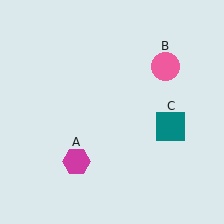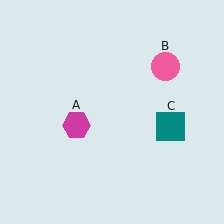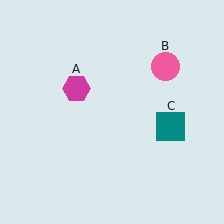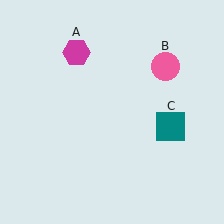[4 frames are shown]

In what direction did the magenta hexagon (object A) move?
The magenta hexagon (object A) moved up.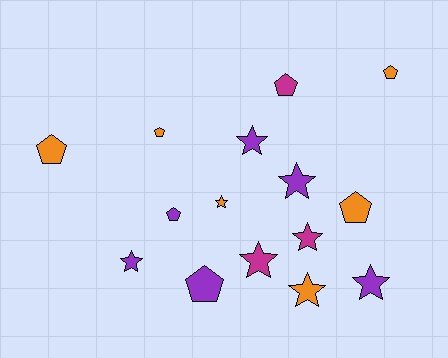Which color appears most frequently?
Purple, with 6 objects.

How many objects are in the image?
There are 15 objects.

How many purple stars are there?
There are 4 purple stars.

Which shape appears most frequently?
Star, with 8 objects.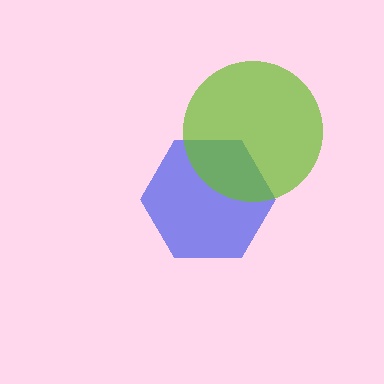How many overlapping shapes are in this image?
There are 2 overlapping shapes in the image.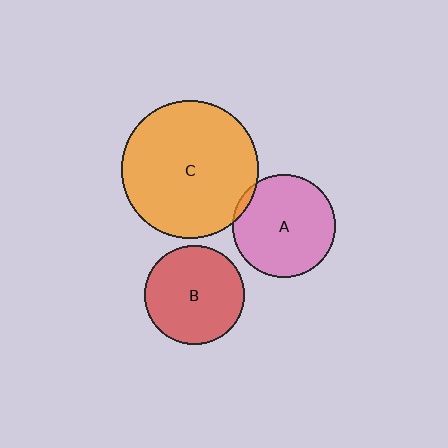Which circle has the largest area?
Circle C (orange).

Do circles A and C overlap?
Yes.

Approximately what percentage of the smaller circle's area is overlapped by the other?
Approximately 5%.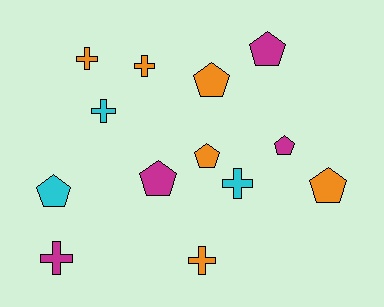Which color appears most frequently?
Orange, with 6 objects.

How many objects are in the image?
There are 13 objects.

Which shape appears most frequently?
Pentagon, with 7 objects.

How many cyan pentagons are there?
There is 1 cyan pentagon.